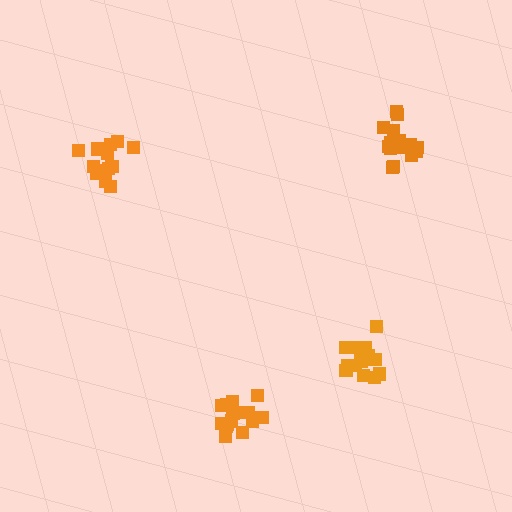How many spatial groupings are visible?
There are 4 spatial groupings.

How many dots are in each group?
Group 1: 16 dots, Group 2: 17 dots, Group 3: 16 dots, Group 4: 13 dots (62 total).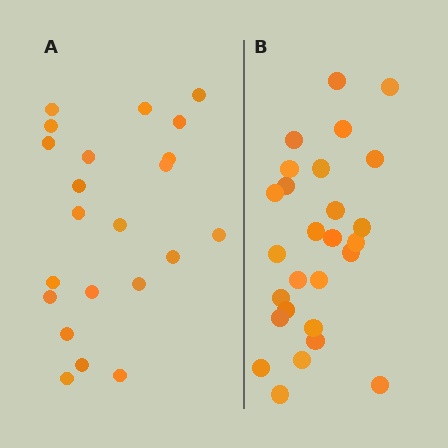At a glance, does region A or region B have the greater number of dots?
Region B (the right region) has more dots.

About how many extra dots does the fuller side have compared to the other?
Region B has about 5 more dots than region A.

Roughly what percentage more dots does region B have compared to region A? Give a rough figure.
About 25% more.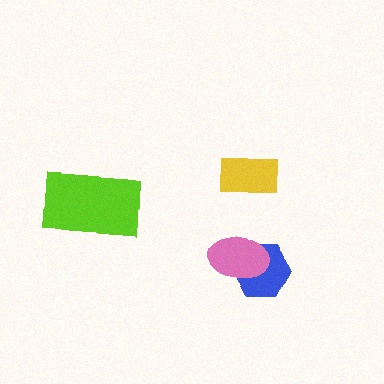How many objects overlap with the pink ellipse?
1 object overlaps with the pink ellipse.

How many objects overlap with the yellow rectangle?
0 objects overlap with the yellow rectangle.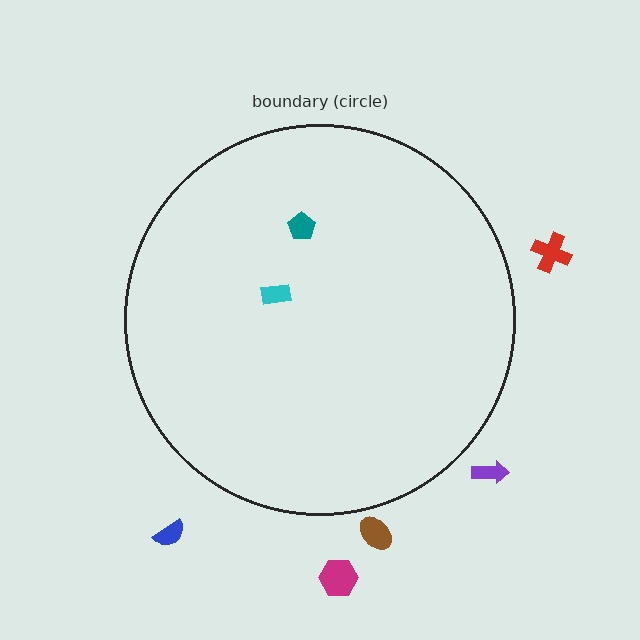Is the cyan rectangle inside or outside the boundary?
Inside.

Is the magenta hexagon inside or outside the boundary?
Outside.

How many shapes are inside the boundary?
2 inside, 5 outside.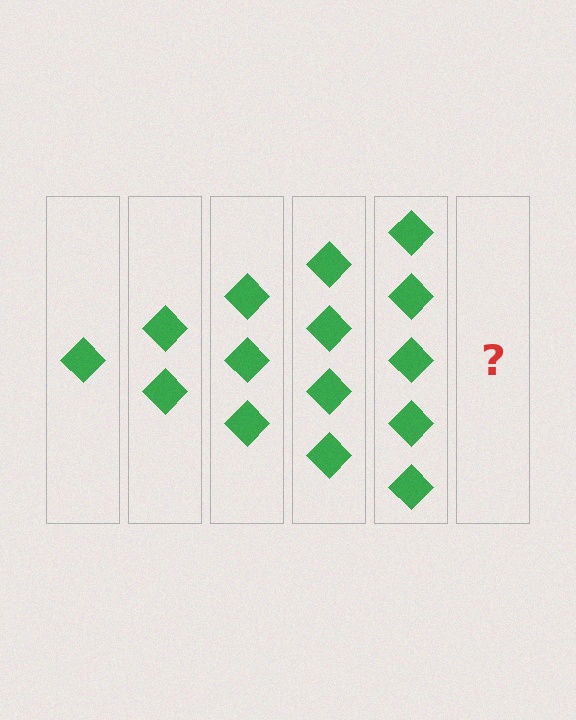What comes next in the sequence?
The next element should be 6 diamonds.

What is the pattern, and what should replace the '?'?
The pattern is that each step adds one more diamond. The '?' should be 6 diamonds.